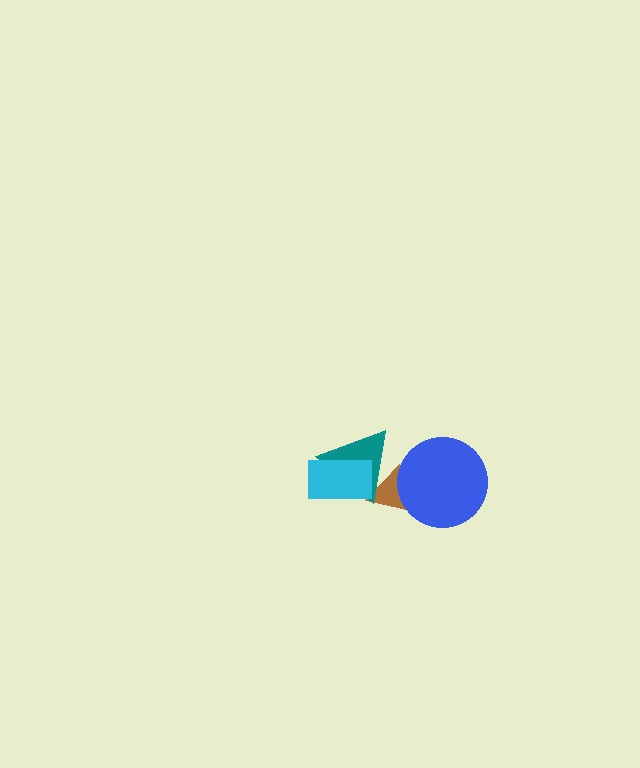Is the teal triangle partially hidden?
Yes, it is partially covered by another shape.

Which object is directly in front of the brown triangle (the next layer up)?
The teal triangle is directly in front of the brown triangle.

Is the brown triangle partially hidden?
Yes, it is partially covered by another shape.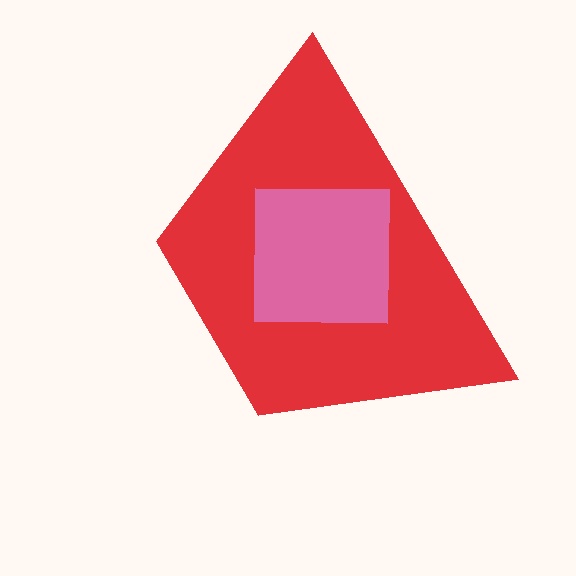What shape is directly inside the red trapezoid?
The pink square.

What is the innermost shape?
The pink square.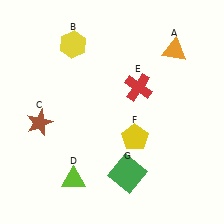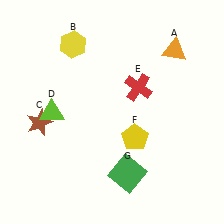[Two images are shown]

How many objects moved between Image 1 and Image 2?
1 object moved between the two images.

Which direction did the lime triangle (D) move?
The lime triangle (D) moved up.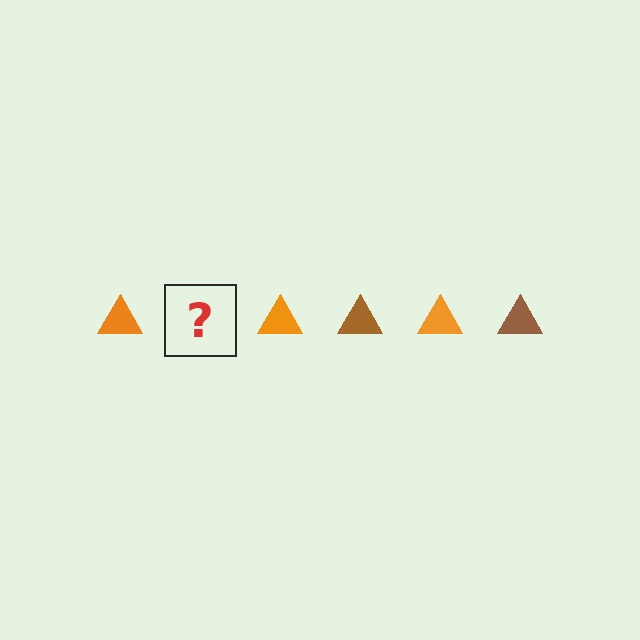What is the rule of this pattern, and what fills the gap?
The rule is that the pattern cycles through orange, brown triangles. The gap should be filled with a brown triangle.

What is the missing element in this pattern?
The missing element is a brown triangle.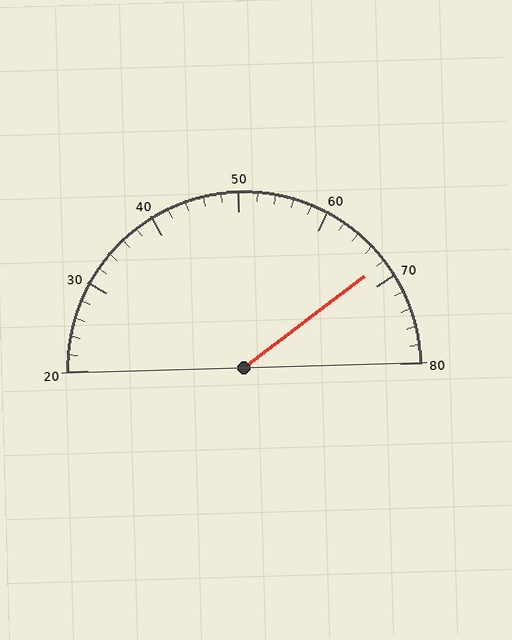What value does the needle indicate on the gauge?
The needle indicates approximately 68.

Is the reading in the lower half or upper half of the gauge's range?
The reading is in the upper half of the range (20 to 80).